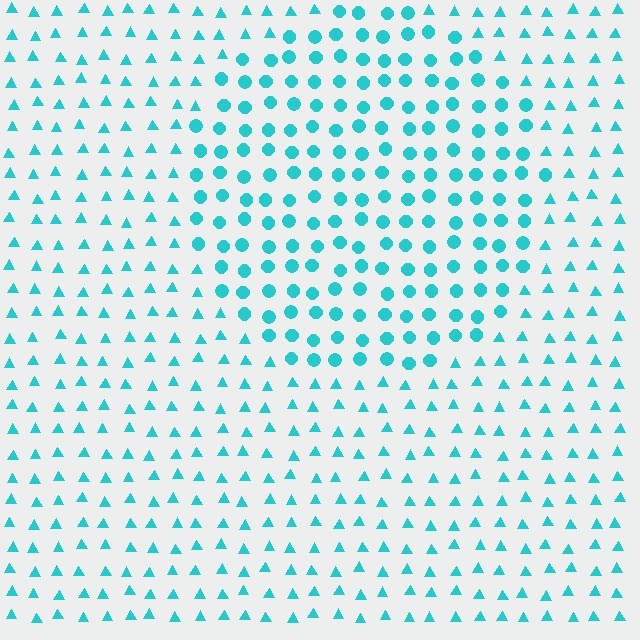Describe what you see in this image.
The image is filled with small cyan elements arranged in a uniform grid. A circle-shaped region contains circles, while the surrounding area contains triangles. The boundary is defined purely by the change in element shape.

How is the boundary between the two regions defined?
The boundary is defined by a change in element shape: circles inside vs. triangles outside. All elements share the same color and spacing.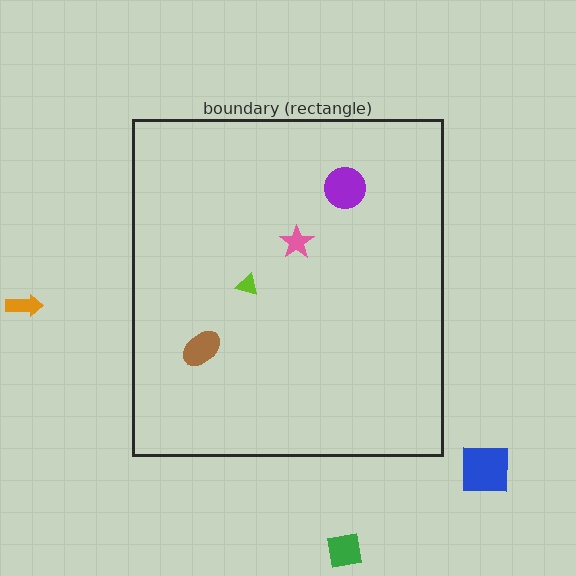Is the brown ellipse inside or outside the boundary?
Inside.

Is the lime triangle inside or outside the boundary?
Inside.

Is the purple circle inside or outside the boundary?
Inside.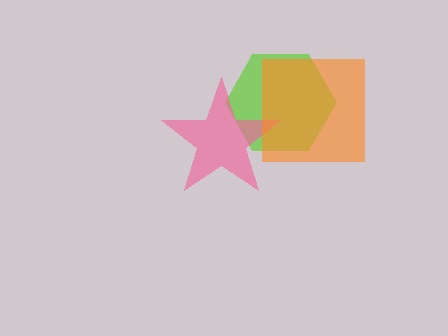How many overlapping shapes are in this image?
There are 3 overlapping shapes in the image.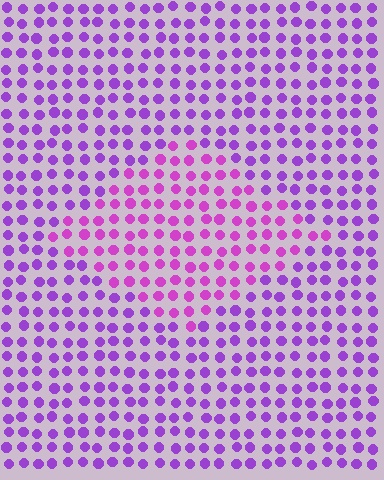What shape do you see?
I see a diamond.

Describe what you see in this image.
The image is filled with small purple elements in a uniform arrangement. A diamond-shaped region is visible where the elements are tinted to a slightly different hue, forming a subtle color boundary.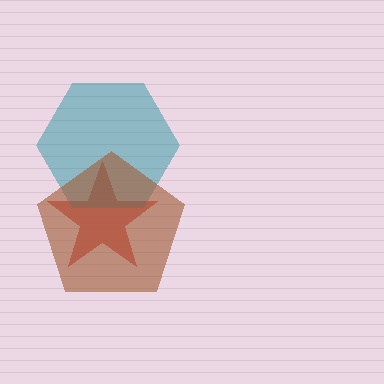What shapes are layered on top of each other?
The layered shapes are: a red star, a teal hexagon, a brown pentagon.